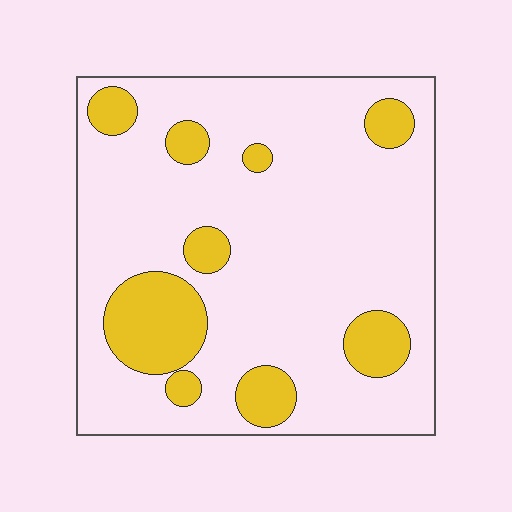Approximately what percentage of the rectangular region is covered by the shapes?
Approximately 20%.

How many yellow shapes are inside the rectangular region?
9.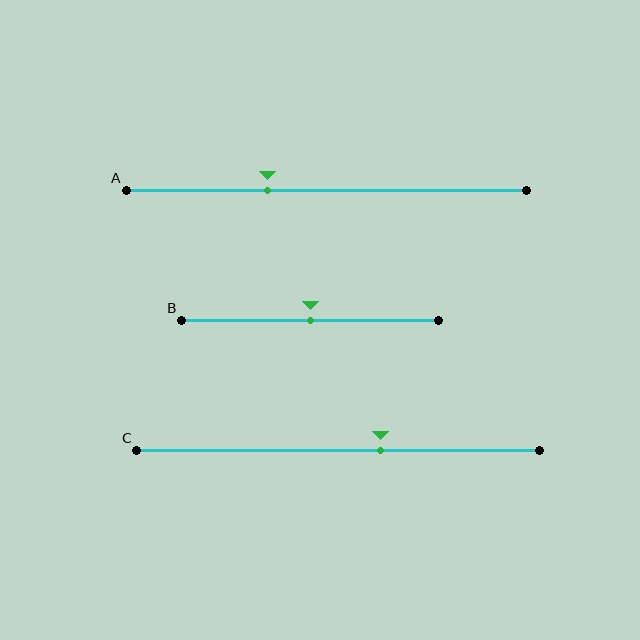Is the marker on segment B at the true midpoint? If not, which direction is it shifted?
Yes, the marker on segment B is at the true midpoint.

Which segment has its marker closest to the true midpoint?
Segment B has its marker closest to the true midpoint.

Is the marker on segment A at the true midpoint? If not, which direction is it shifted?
No, the marker on segment A is shifted to the left by about 15% of the segment length.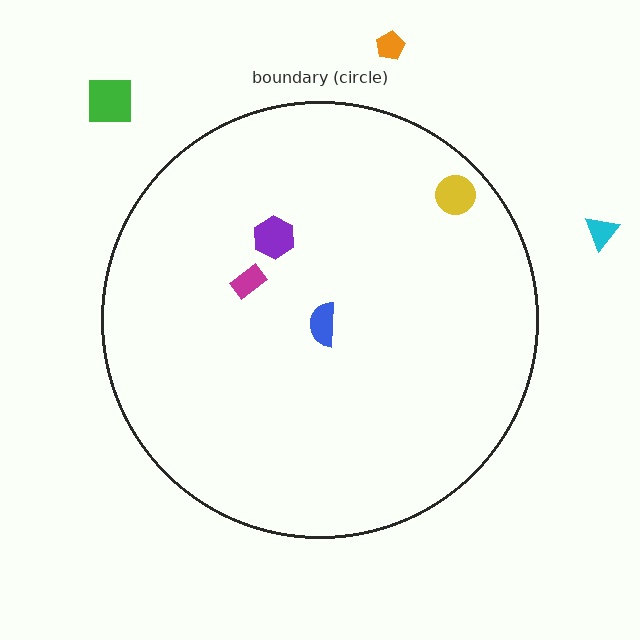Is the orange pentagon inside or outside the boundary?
Outside.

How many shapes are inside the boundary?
4 inside, 3 outside.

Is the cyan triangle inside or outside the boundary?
Outside.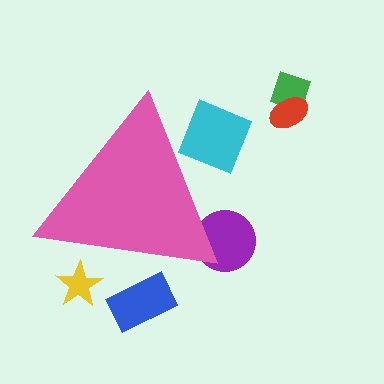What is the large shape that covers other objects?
A pink triangle.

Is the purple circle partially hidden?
Yes, the purple circle is partially hidden behind the pink triangle.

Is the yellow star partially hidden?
Yes, the yellow star is partially hidden behind the pink triangle.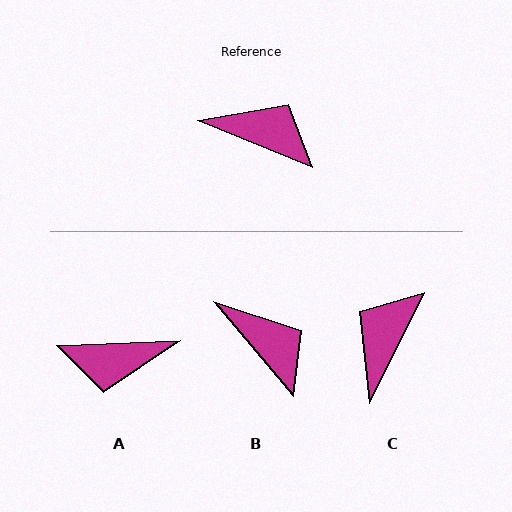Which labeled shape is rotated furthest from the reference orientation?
A, about 156 degrees away.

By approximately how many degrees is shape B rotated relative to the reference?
Approximately 28 degrees clockwise.